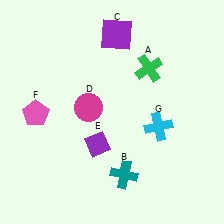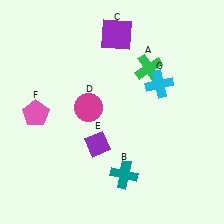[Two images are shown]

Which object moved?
The cyan cross (G) moved up.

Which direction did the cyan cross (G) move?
The cyan cross (G) moved up.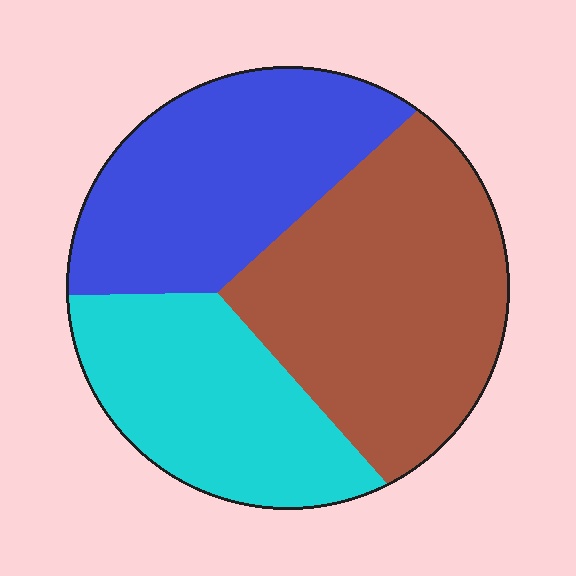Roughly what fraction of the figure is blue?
Blue covers 32% of the figure.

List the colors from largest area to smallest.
From largest to smallest: brown, blue, cyan.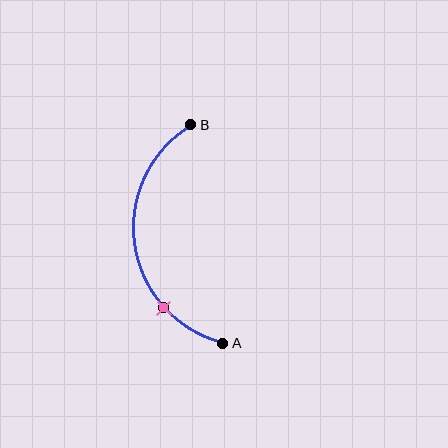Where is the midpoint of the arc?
The arc midpoint is the point on the curve farthest from the straight line joining A and B. It sits to the left of that line.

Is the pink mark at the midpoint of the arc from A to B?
No. The pink mark lies on the arc but is closer to endpoint A. The arc midpoint would be at the point on the curve equidistant along the arc from both A and B.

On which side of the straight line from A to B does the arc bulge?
The arc bulges to the left of the straight line connecting A and B.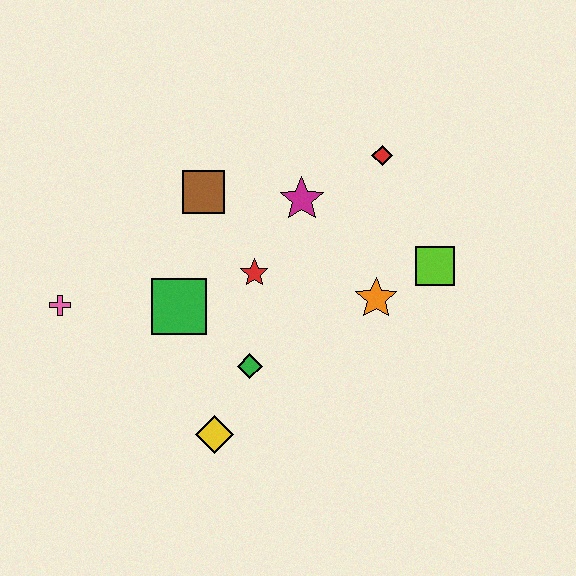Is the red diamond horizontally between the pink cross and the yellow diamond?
No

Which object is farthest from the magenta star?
The pink cross is farthest from the magenta star.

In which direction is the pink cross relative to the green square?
The pink cross is to the left of the green square.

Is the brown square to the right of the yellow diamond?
No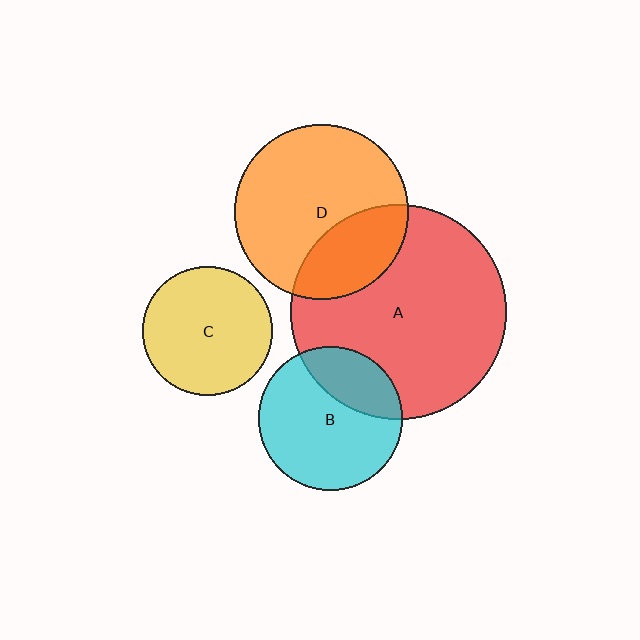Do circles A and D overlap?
Yes.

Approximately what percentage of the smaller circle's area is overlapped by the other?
Approximately 30%.